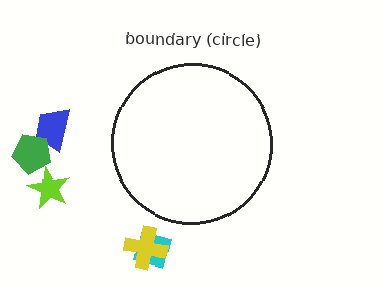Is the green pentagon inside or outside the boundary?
Outside.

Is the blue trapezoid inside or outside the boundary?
Outside.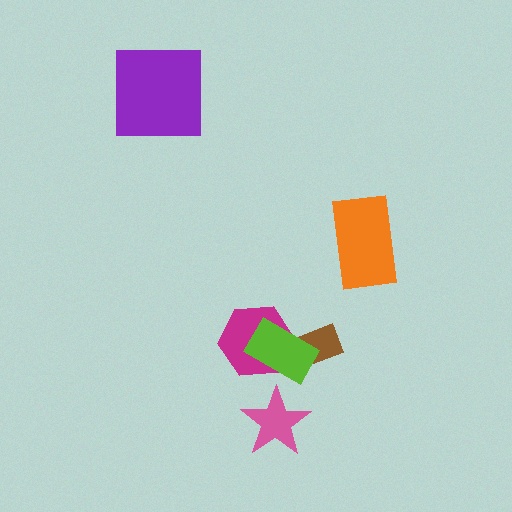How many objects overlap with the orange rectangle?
0 objects overlap with the orange rectangle.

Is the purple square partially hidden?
No, no other shape covers it.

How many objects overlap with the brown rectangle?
1 object overlaps with the brown rectangle.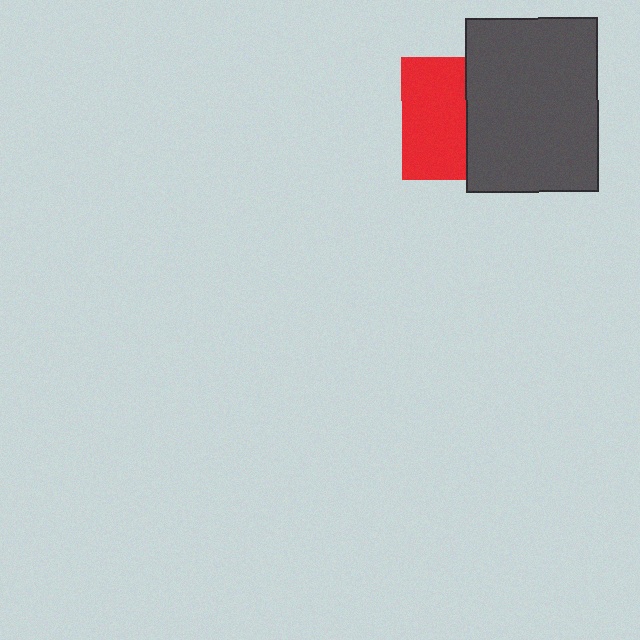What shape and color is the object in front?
The object in front is a dark gray rectangle.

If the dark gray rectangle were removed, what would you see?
You would see the complete red square.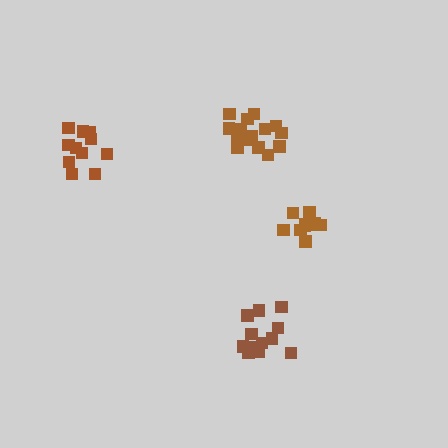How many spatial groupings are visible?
There are 4 spatial groupings.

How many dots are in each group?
Group 1: 12 dots, Group 2: 16 dots, Group 3: 12 dots, Group 4: 10 dots (50 total).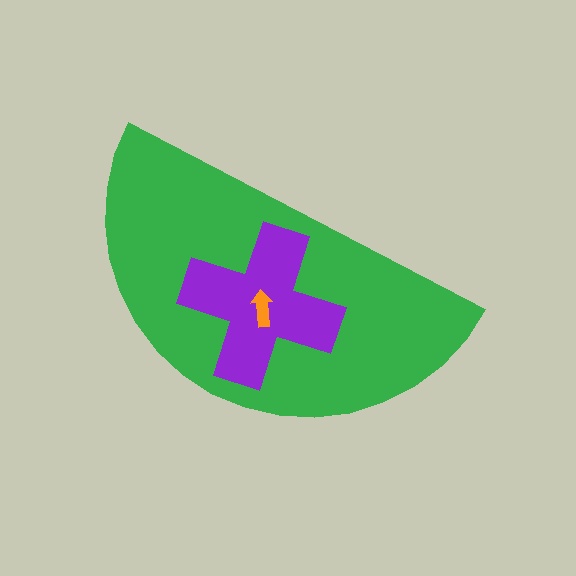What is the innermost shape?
The orange arrow.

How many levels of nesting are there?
3.